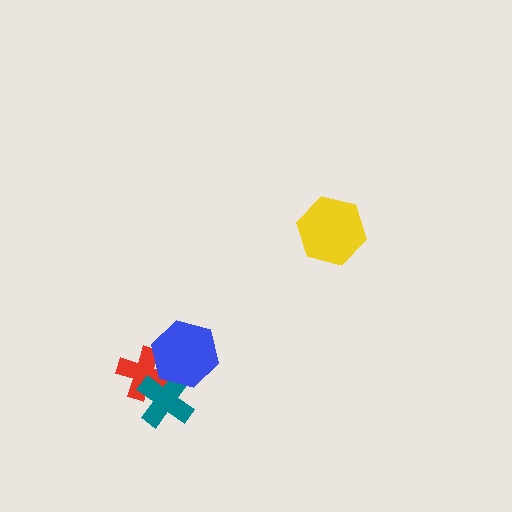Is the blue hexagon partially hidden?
No, no other shape covers it.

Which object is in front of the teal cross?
The blue hexagon is in front of the teal cross.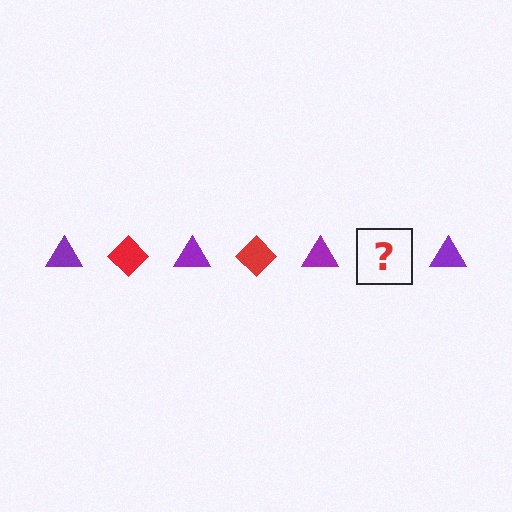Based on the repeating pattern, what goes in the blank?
The blank should be a red diamond.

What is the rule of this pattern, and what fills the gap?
The rule is that the pattern alternates between purple triangle and red diamond. The gap should be filled with a red diamond.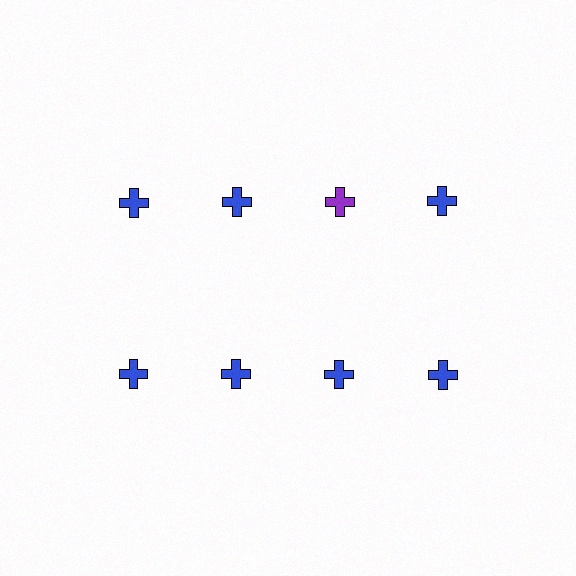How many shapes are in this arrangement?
There are 8 shapes arranged in a grid pattern.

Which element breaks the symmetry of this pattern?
The purple cross in the top row, center column breaks the symmetry. All other shapes are blue crosses.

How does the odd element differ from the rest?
It has a different color: purple instead of blue.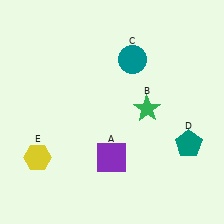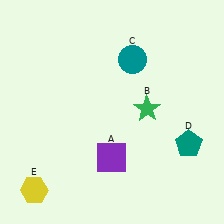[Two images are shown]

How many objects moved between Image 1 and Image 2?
1 object moved between the two images.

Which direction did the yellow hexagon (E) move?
The yellow hexagon (E) moved down.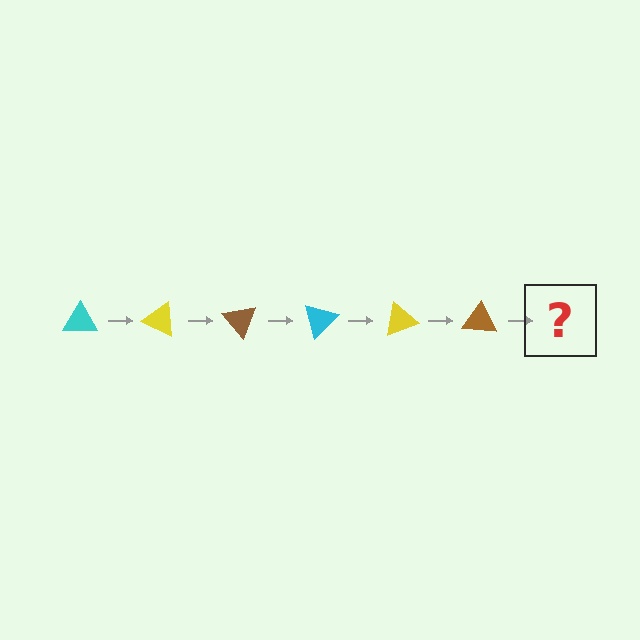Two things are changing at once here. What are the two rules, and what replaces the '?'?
The two rules are that it rotates 25 degrees each step and the color cycles through cyan, yellow, and brown. The '?' should be a cyan triangle, rotated 150 degrees from the start.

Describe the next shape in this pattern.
It should be a cyan triangle, rotated 150 degrees from the start.